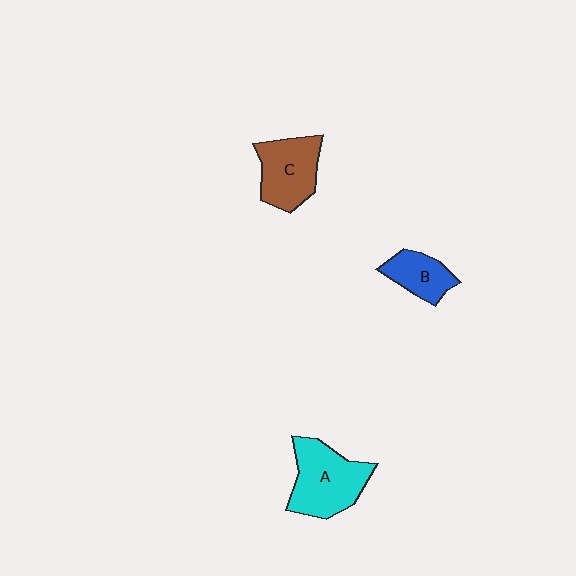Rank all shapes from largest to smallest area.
From largest to smallest: A (cyan), C (brown), B (blue).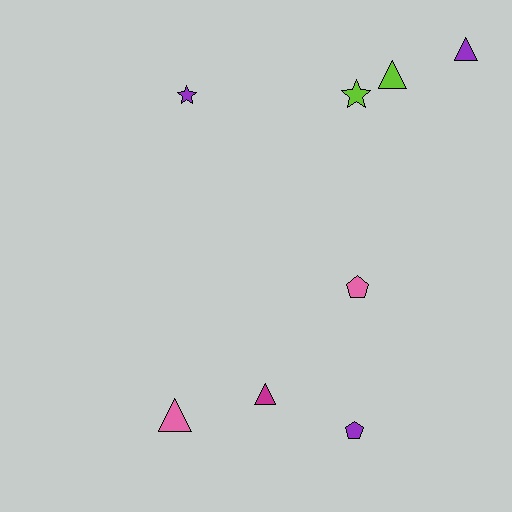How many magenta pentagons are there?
There are no magenta pentagons.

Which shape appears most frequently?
Triangle, with 4 objects.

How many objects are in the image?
There are 8 objects.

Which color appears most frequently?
Purple, with 3 objects.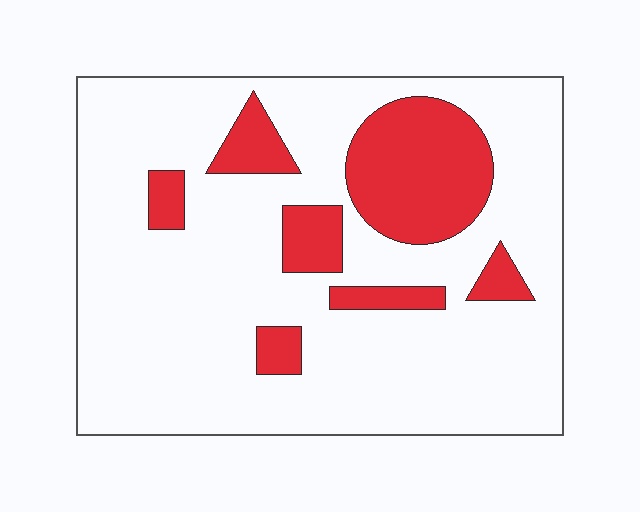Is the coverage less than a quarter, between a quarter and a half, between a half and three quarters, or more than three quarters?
Less than a quarter.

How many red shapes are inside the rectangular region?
7.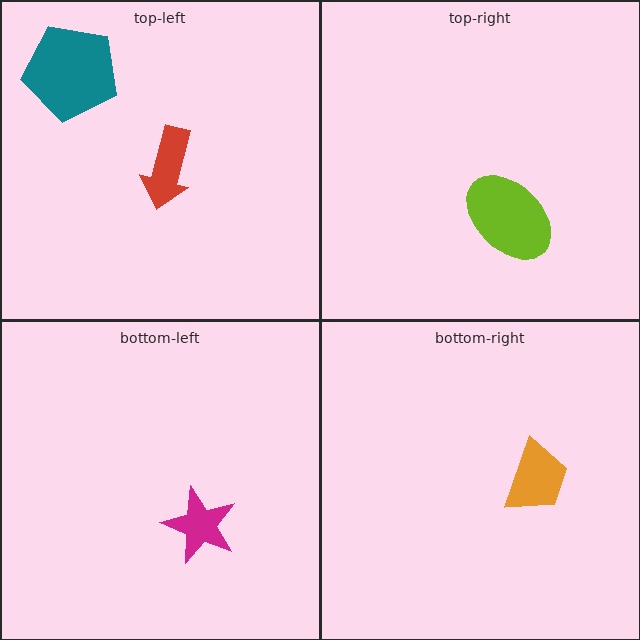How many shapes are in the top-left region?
2.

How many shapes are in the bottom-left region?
1.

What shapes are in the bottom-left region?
The magenta star.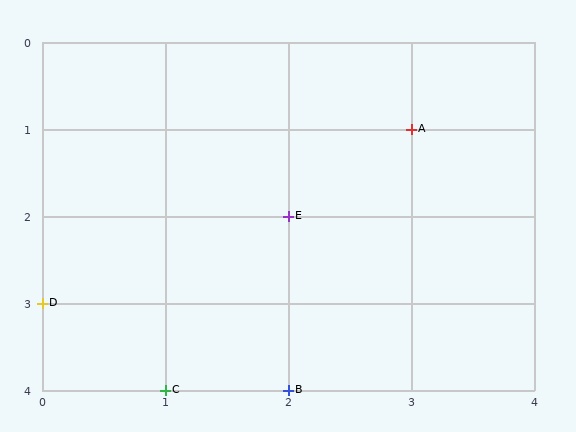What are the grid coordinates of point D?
Point D is at grid coordinates (0, 3).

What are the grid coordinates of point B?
Point B is at grid coordinates (2, 4).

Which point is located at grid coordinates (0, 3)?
Point D is at (0, 3).